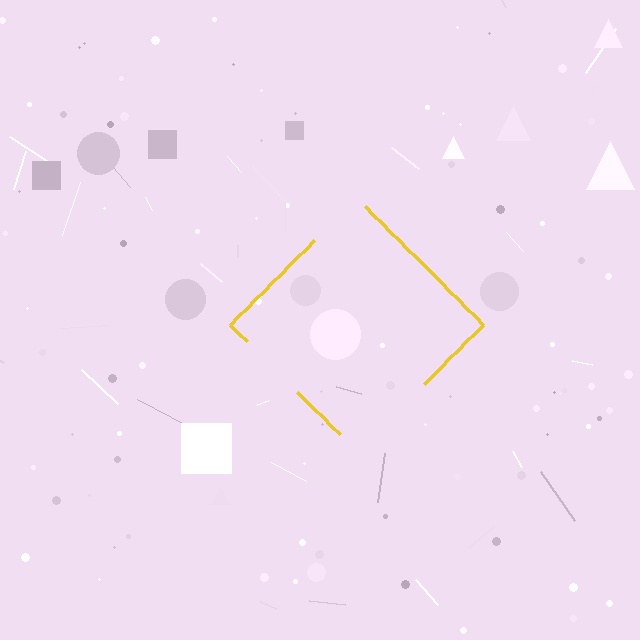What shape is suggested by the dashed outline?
The dashed outline suggests a diamond.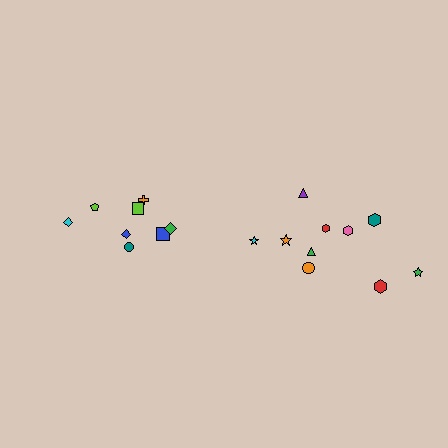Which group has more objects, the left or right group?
The right group.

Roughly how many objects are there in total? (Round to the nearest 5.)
Roughly 20 objects in total.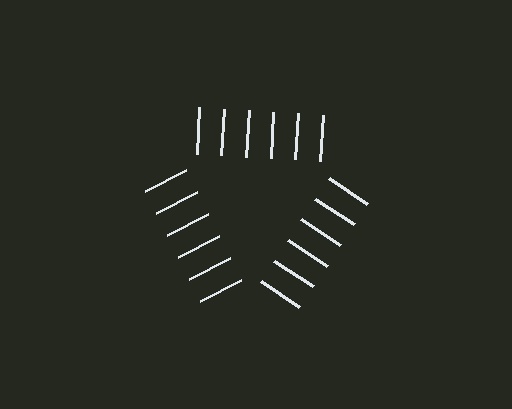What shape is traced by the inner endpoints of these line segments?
An illusory triangle — the line segments terminate on its edges but no continuous stroke is drawn.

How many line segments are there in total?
18 — 6 along each of the 3 edges.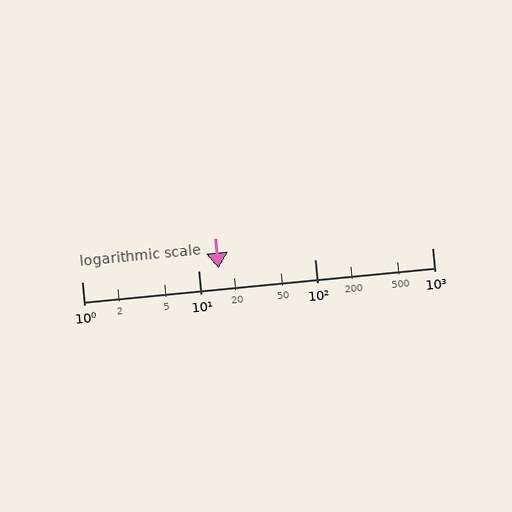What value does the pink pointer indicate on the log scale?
The pointer indicates approximately 15.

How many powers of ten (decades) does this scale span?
The scale spans 3 decades, from 1 to 1000.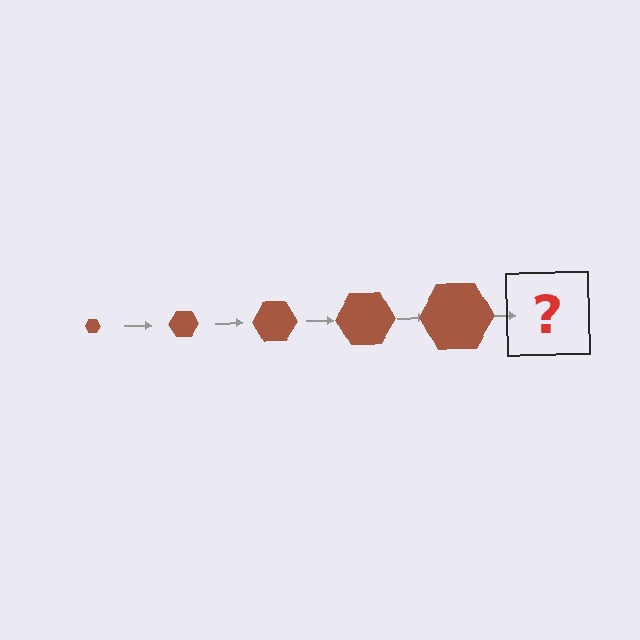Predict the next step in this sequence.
The next step is a brown hexagon, larger than the previous one.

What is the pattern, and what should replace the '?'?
The pattern is that the hexagon gets progressively larger each step. The '?' should be a brown hexagon, larger than the previous one.